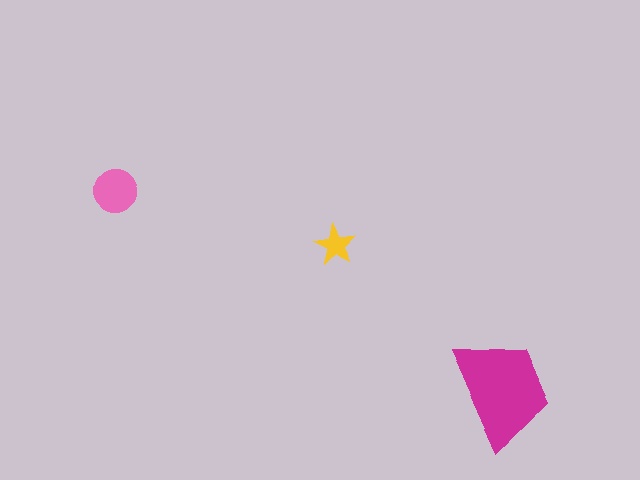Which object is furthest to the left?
The pink circle is leftmost.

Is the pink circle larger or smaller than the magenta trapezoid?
Smaller.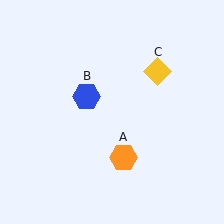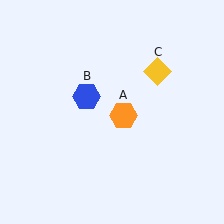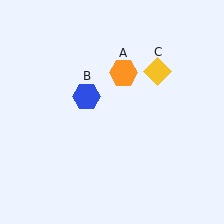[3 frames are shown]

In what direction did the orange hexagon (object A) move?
The orange hexagon (object A) moved up.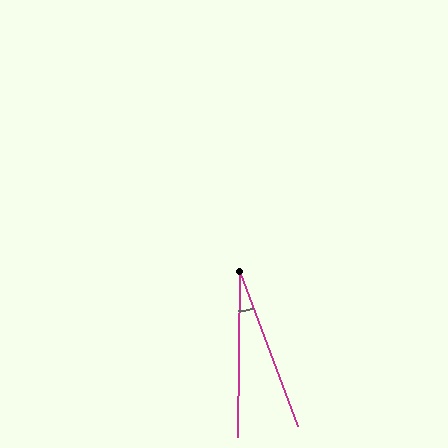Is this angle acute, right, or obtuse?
It is acute.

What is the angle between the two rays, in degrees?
Approximately 21 degrees.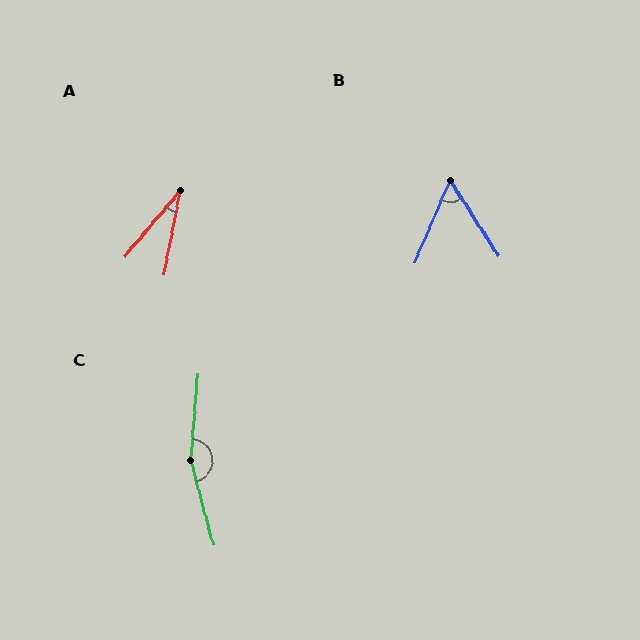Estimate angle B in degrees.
Approximately 56 degrees.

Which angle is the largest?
C, at approximately 160 degrees.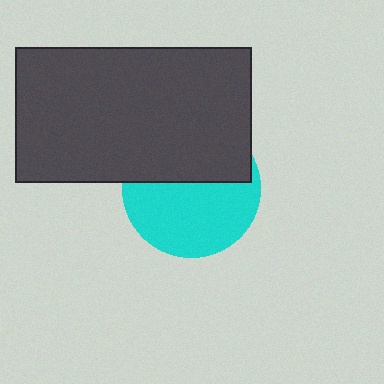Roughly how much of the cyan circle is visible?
About half of it is visible (roughly 56%).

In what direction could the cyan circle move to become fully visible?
The cyan circle could move down. That would shift it out from behind the dark gray rectangle entirely.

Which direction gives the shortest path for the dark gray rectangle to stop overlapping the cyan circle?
Moving up gives the shortest separation.